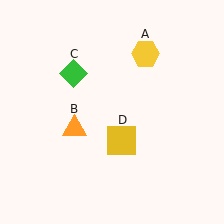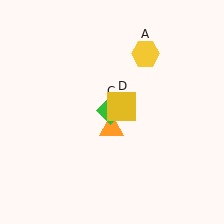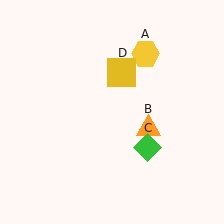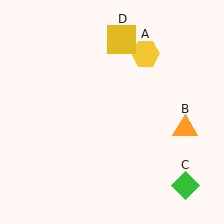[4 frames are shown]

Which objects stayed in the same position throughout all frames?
Yellow hexagon (object A) remained stationary.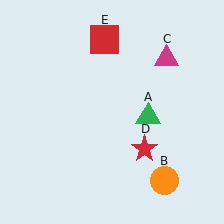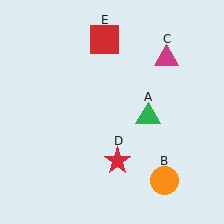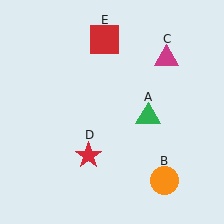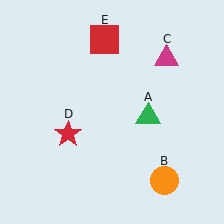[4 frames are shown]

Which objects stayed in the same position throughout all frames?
Green triangle (object A) and orange circle (object B) and magenta triangle (object C) and red square (object E) remained stationary.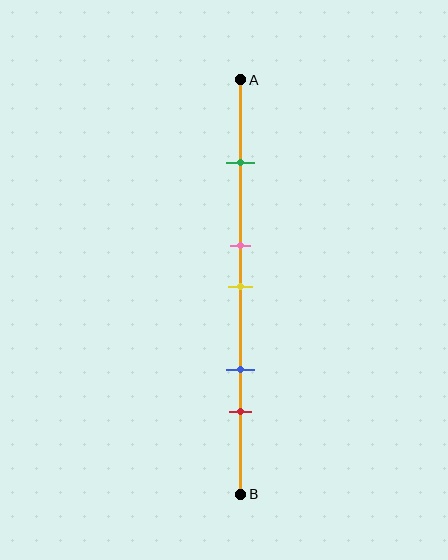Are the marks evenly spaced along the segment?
No, the marks are not evenly spaced.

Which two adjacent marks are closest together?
The pink and yellow marks are the closest adjacent pair.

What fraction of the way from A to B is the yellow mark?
The yellow mark is approximately 50% (0.5) of the way from A to B.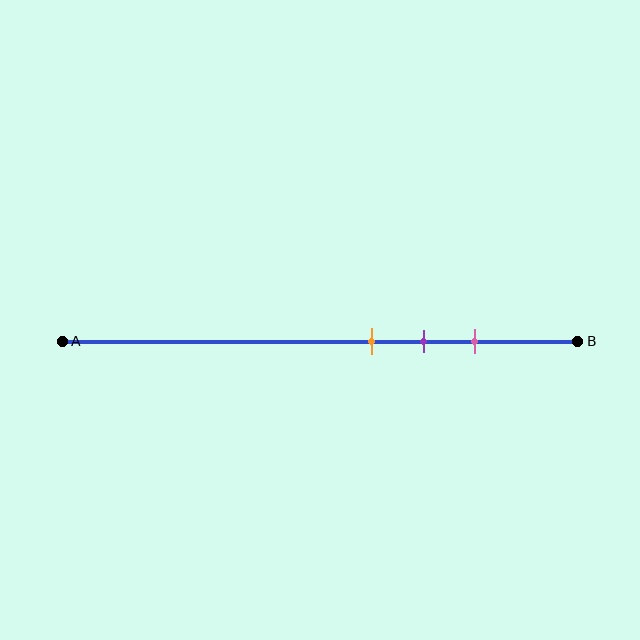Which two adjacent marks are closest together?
The orange and purple marks are the closest adjacent pair.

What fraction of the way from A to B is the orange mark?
The orange mark is approximately 60% (0.6) of the way from A to B.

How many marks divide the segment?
There are 3 marks dividing the segment.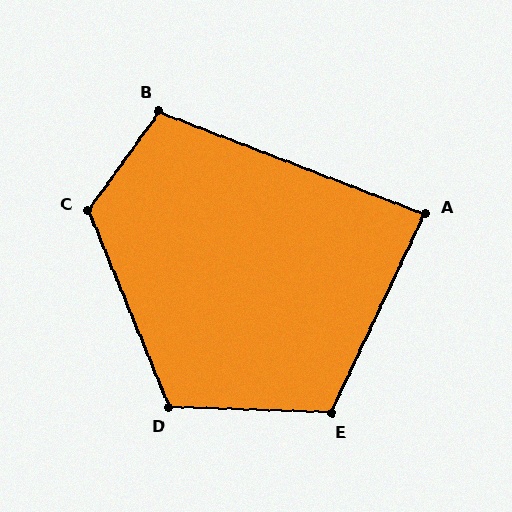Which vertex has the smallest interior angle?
A, at approximately 86 degrees.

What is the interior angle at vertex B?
Approximately 105 degrees (obtuse).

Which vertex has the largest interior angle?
C, at approximately 122 degrees.